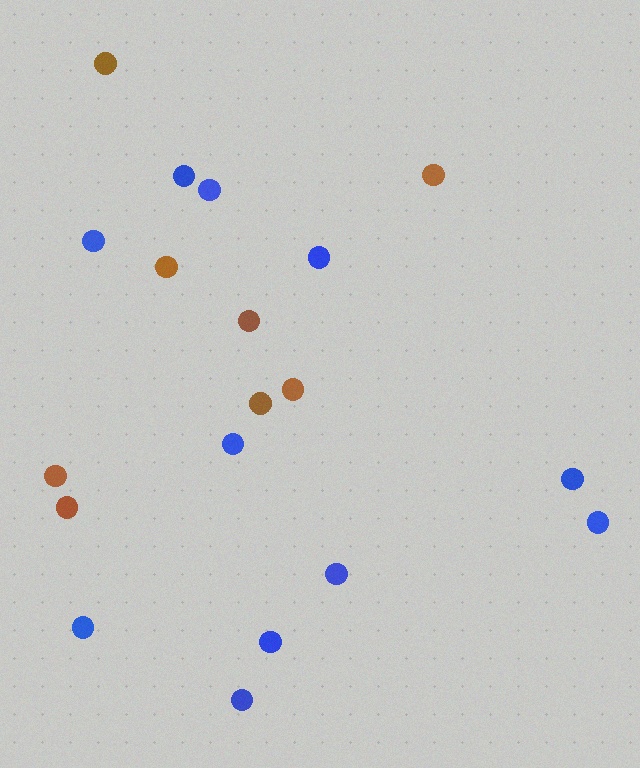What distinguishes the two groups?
There are 2 groups: one group of brown circles (8) and one group of blue circles (11).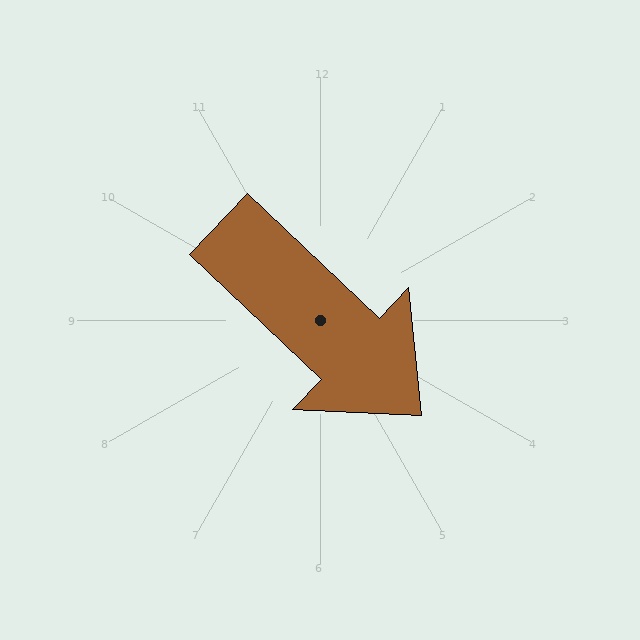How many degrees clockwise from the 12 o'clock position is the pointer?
Approximately 133 degrees.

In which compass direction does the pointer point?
Southeast.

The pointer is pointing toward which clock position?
Roughly 4 o'clock.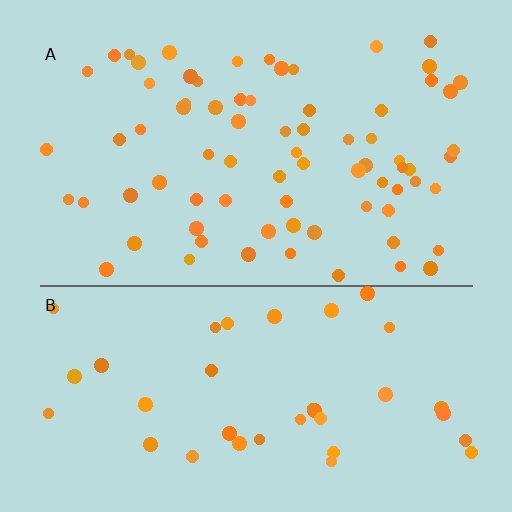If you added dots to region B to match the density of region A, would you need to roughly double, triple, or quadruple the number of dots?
Approximately double.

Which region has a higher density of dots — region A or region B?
A (the top).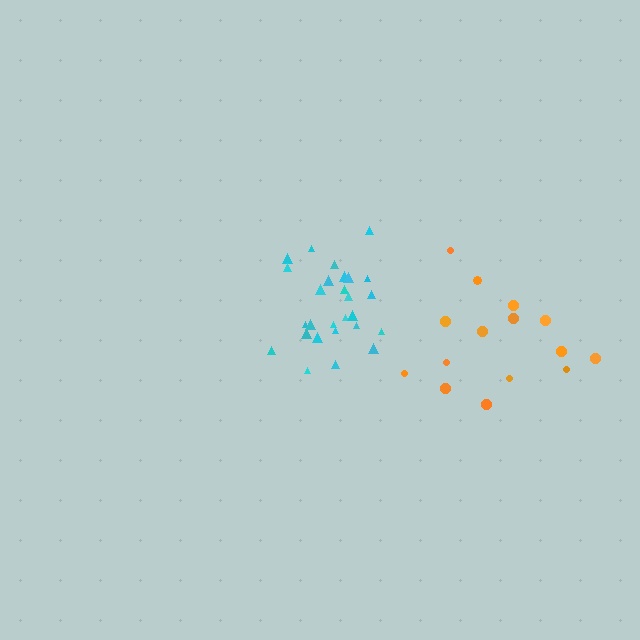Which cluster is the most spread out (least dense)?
Orange.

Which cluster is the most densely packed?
Cyan.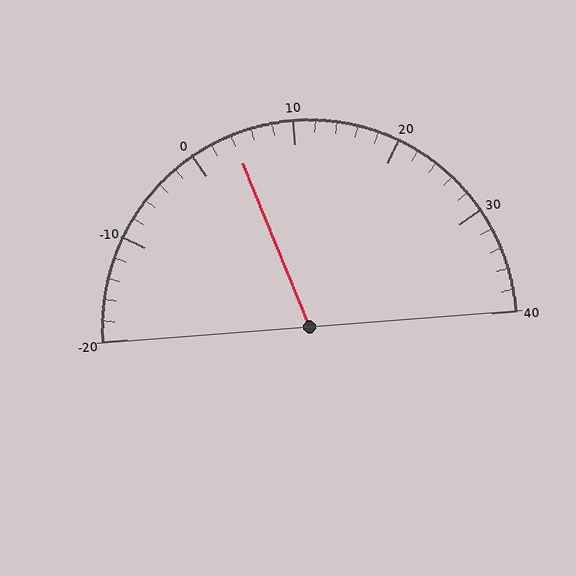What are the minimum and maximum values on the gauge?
The gauge ranges from -20 to 40.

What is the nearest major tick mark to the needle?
The nearest major tick mark is 0.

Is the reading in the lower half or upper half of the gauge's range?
The reading is in the lower half of the range (-20 to 40).